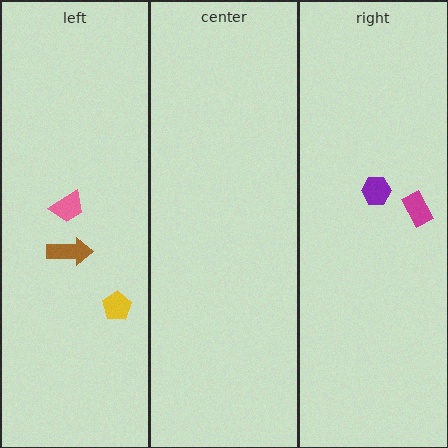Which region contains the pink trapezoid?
The left region.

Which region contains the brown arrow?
The left region.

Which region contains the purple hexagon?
The right region.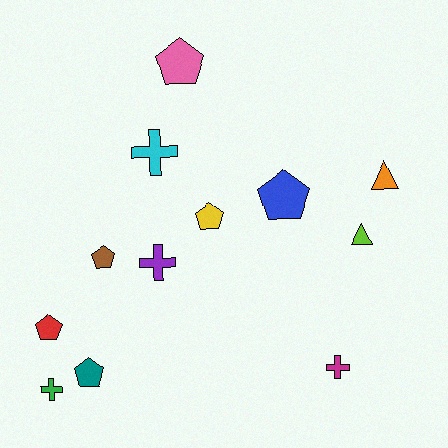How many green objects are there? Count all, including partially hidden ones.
There is 1 green object.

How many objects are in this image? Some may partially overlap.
There are 12 objects.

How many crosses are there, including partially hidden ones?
There are 4 crosses.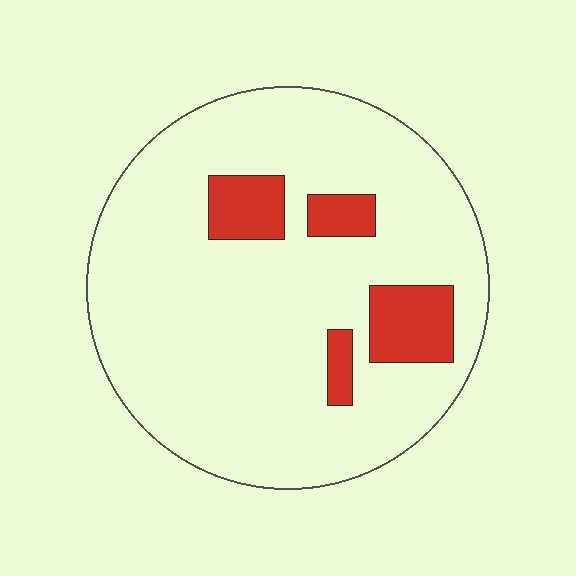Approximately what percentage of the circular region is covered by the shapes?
Approximately 15%.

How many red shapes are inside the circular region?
4.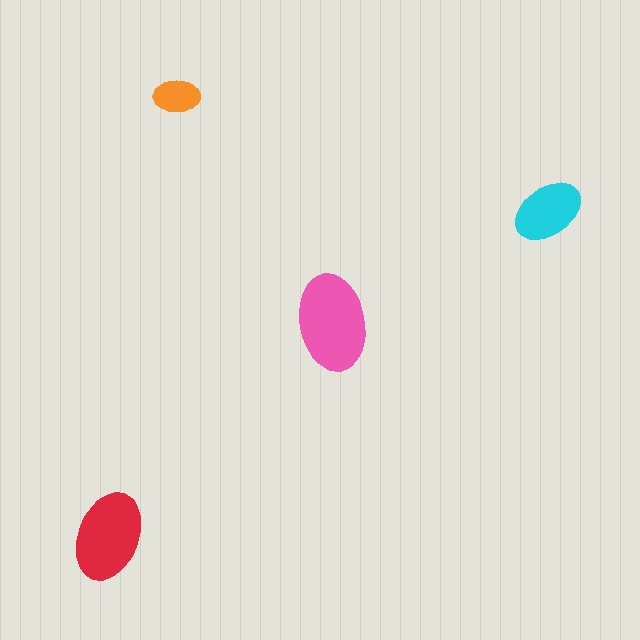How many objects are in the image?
There are 4 objects in the image.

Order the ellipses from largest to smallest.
the pink one, the red one, the cyan one, the orange one.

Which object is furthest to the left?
The red ellipse is leftmost.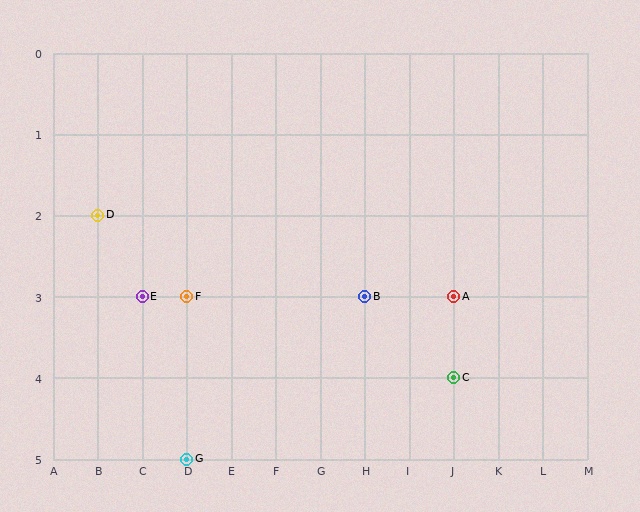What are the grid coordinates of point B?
Point B is at grid coordinates (H, 3).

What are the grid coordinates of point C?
Point C is at grid coordinates (J, 4).